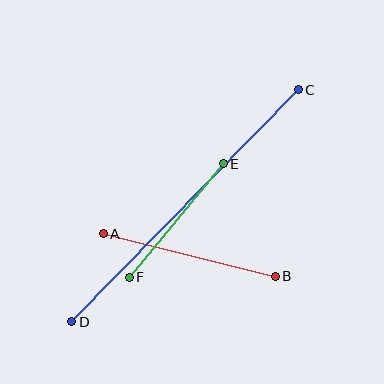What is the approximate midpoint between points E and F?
The midpoint is at approximately (176, 220) pixels.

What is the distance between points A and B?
The distance is approximately 177 pixels.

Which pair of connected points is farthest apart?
Points C and D are farthest apart.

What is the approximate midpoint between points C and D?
The midpoint is at approximately (185, 206) pixels.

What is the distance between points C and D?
The distance is approximately 324 pixels.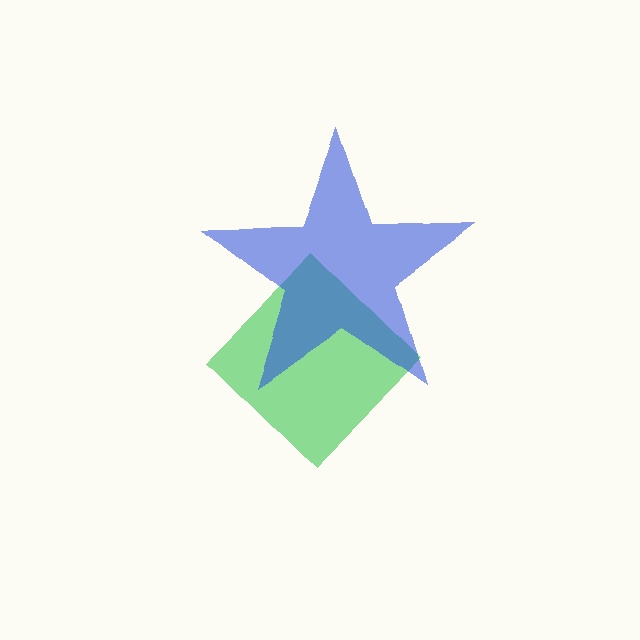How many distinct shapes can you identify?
There are 2 distinct shapes: a green diamond, a blue star.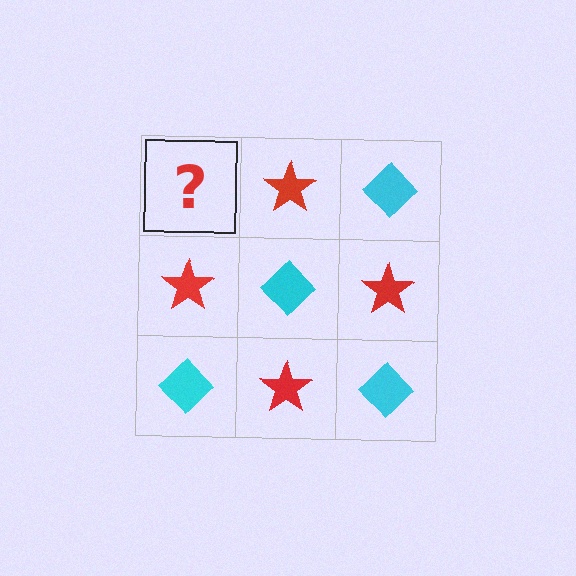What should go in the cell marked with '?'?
The missing cell should contain a cyan diamond.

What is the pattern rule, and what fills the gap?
The rule is that it alternates cyan diamond and red star in a checkerboard pattern. The gap should be filled with a cyan diamond.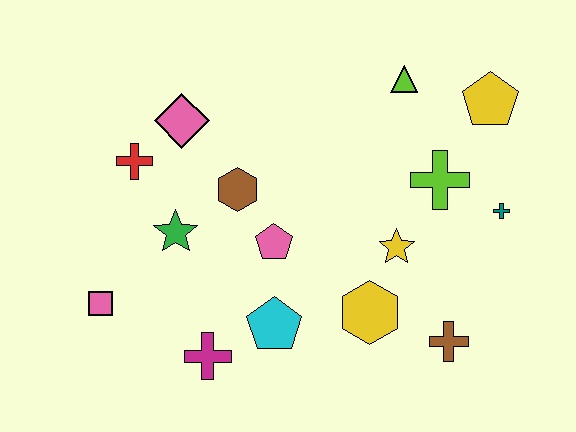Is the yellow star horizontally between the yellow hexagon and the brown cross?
Yes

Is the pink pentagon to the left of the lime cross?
Yes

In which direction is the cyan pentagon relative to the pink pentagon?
The cyan pentagon is below the pink pentagon.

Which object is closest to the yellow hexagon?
The yellow star is closest to the yellow hexagon.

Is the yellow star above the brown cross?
Yes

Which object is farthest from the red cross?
The teal cross is farthest from the red cross.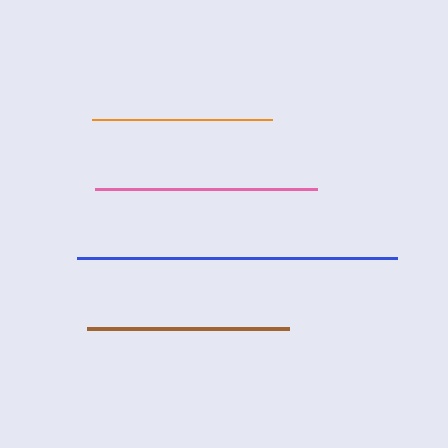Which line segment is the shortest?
The orange line is the shortest at approximately 180 pixels.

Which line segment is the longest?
The blue line is the longest at approximately 320 pixels.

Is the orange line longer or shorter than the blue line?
The blue line is longer than the orange line.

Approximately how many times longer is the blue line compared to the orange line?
The blue line is approximately 1.8 times the length of the orange line.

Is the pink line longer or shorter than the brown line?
The pink line is longer than the brown line.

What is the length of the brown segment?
The brown segment is approximately 202 pixels long.